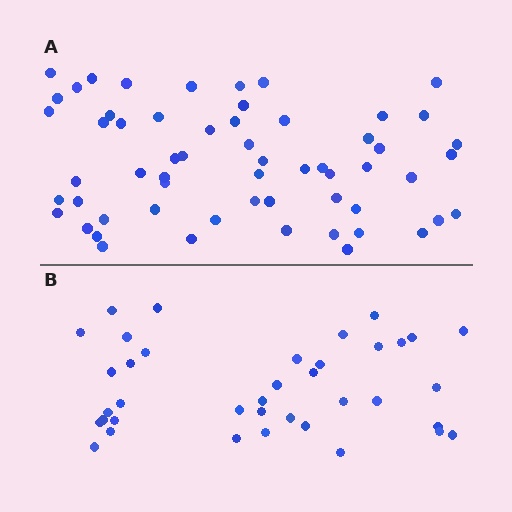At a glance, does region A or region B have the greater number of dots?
Region A (the top region) has more dots.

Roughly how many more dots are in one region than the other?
Region A has approximately 20 more dots than region B.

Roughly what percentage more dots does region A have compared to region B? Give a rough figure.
About 55% more.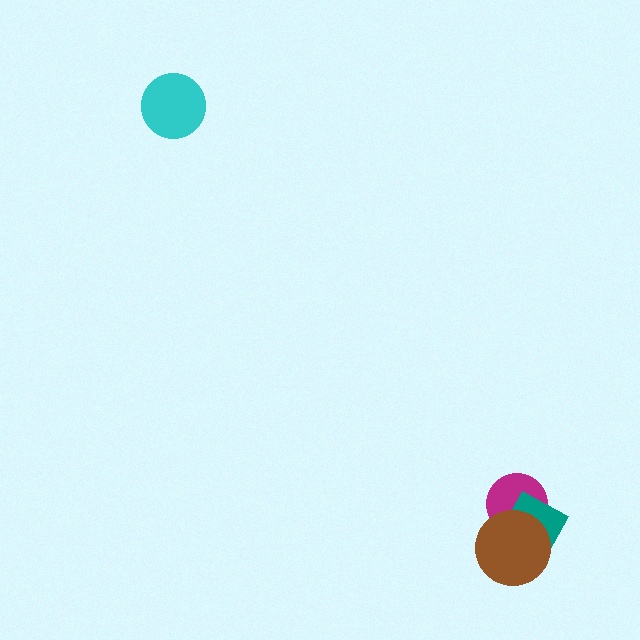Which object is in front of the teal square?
The brown circle is in front of the teal square.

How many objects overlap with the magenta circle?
2 objects overlap with the magenta circle.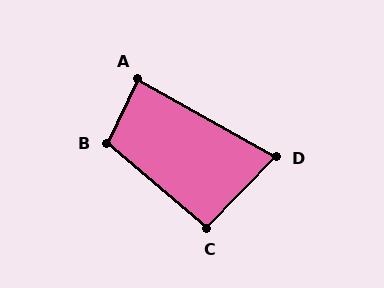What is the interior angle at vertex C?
Approximately 94 degrees (approximately right).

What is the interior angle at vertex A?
Approximately 86 degrees (approximately right).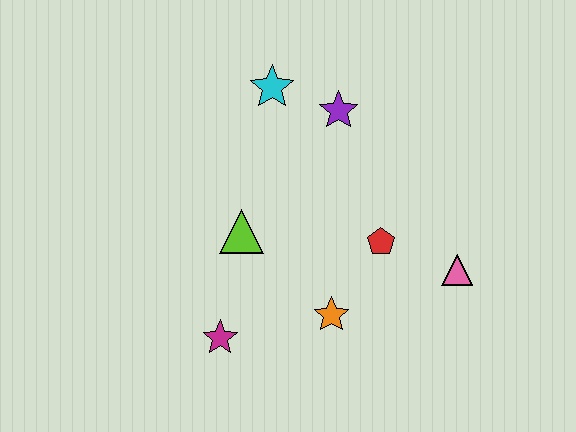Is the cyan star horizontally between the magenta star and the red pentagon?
Yes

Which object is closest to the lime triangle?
The magenta star is closest to the lime triangle.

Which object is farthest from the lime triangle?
The pink triangle is farthest from the lime triangle.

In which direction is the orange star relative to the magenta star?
The orange star is to the right of the magenta star.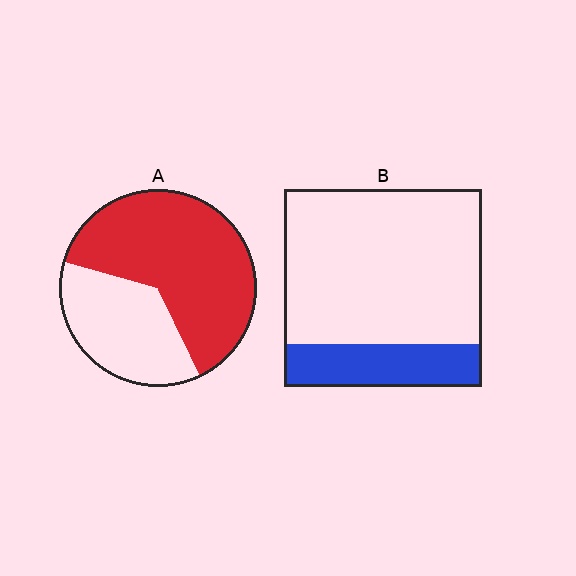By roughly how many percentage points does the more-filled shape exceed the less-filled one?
By roughly 40 percentage points (A over B).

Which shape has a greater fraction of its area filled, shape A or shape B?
Shape A.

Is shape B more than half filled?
No.